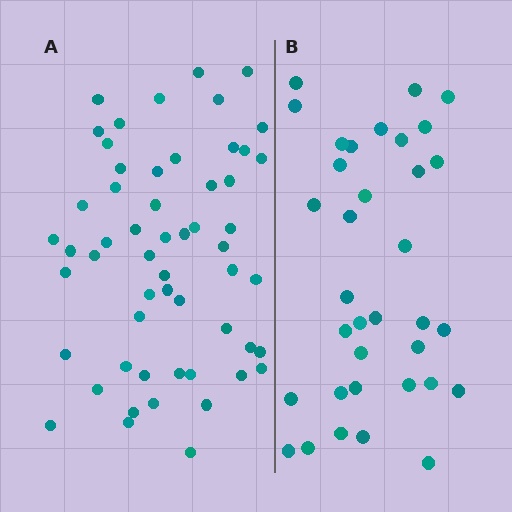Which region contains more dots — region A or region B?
Region A (the left region) has more dots.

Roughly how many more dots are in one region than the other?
Region A has approximately 20 more dots than region B.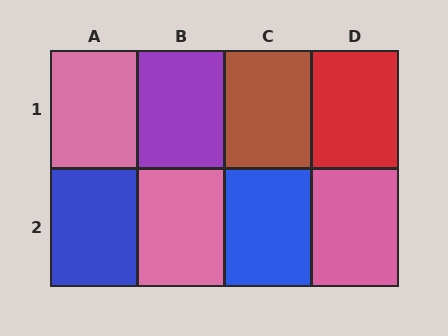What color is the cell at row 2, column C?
Blue.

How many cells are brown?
1 cell is brown.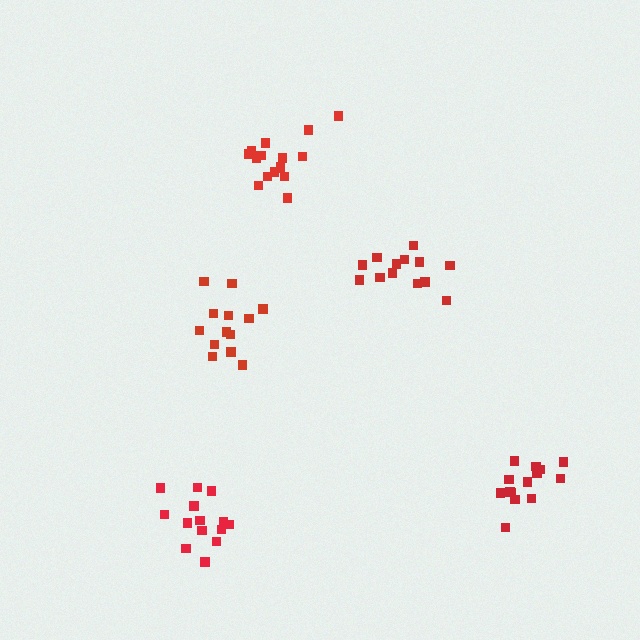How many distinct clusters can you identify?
There are 5 distinct clusters.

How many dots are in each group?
Group 1: 13 dots, Group 2: 14 dots, Group 3: 14 dots, Group 4: 16 dots, Group 5: 13 dots (70 total).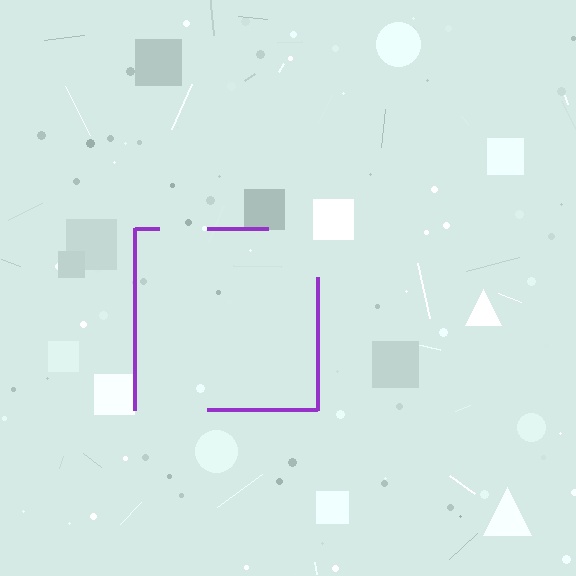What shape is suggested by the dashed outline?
The dashed outline suggests a square.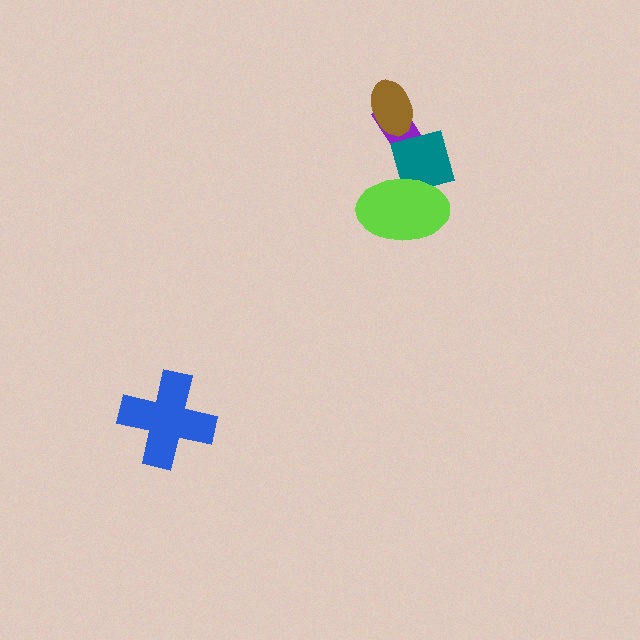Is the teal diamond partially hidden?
Yes, it is partially covered by another shape.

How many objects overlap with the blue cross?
0 objects overlap with the blue cross.